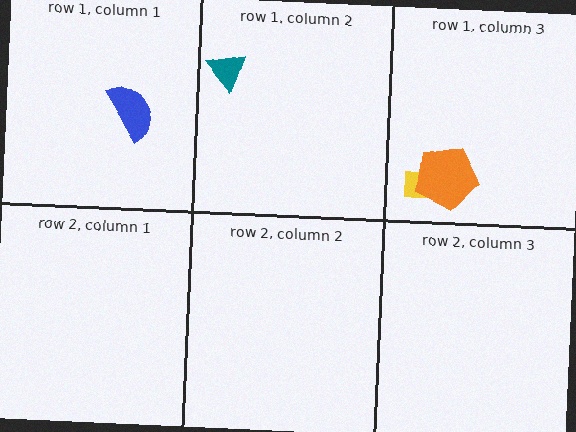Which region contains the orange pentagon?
The row 1, column 3 region.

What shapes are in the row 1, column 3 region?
The yellow rectangle, the orange pentagon.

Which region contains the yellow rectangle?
The row 1, column 3 region.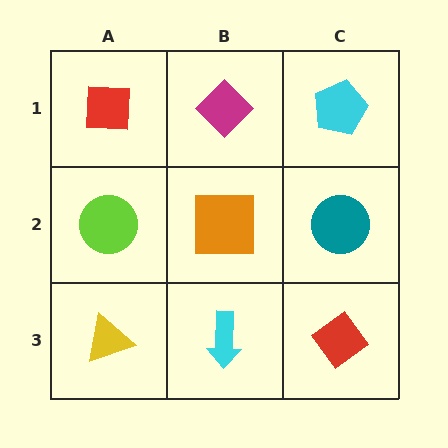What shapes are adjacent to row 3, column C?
A teal circle (row 2, column C), a cyan arrow (row 3, column B).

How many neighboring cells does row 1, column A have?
2.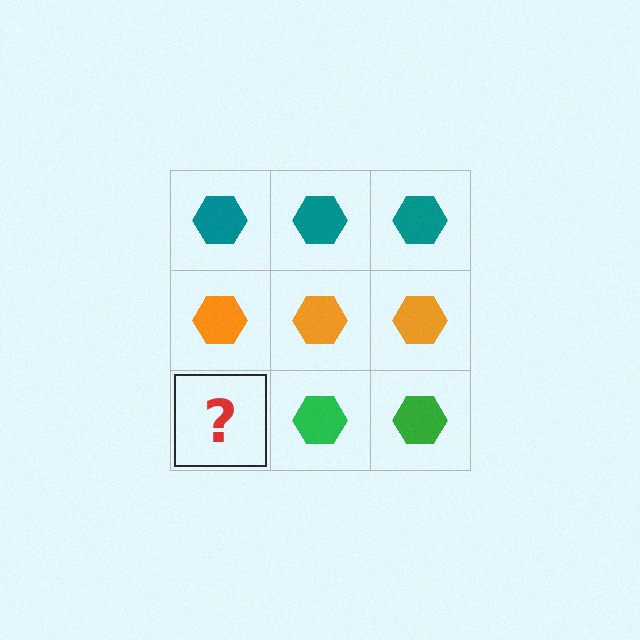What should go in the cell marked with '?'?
The missing cell should contain a green hexagon.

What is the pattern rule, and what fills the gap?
The rule is that each row has a consistent color. The gap should be filled with a green hexagon.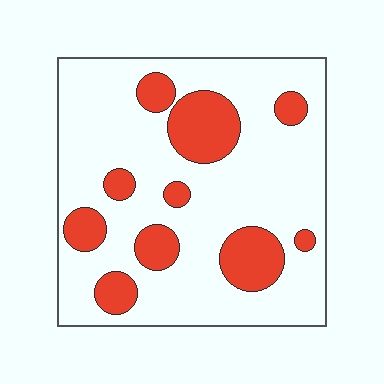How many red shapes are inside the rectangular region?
10.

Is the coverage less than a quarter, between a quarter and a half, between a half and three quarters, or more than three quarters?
Less than a quarter.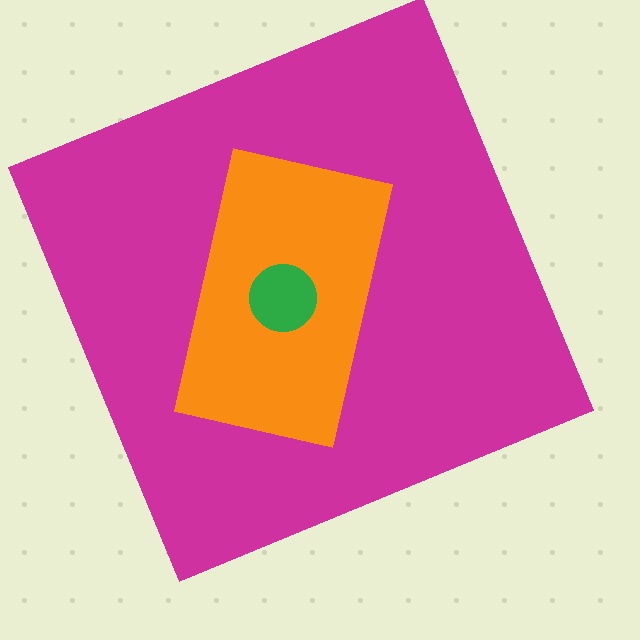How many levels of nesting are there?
3.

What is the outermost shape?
The magenta square.